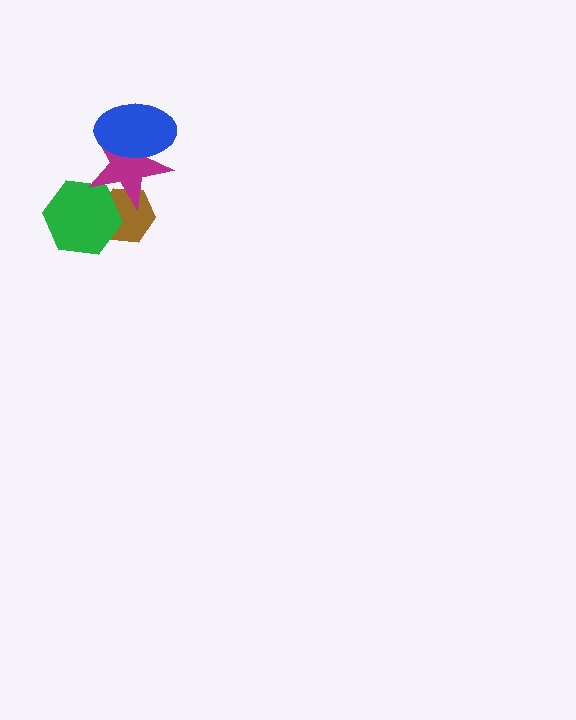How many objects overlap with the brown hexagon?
2 objects overlap with the brown hexagon.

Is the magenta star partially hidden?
Yes, it is partially covered by another shape.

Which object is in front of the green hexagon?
The magenta star is in front of the green hexagon.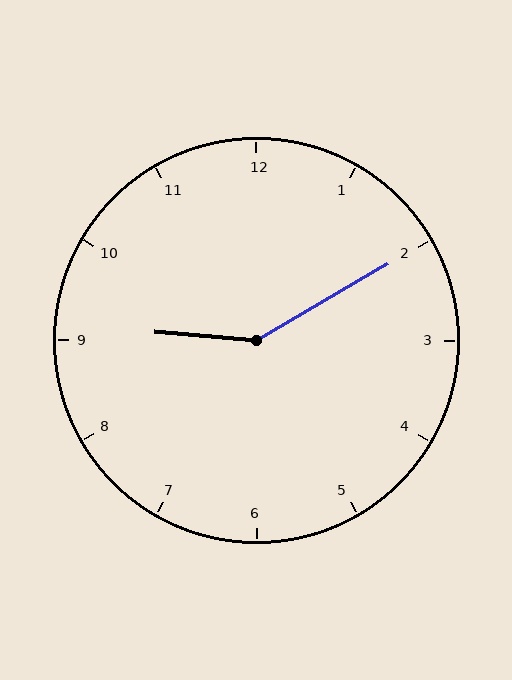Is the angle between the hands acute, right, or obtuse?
It is obtuse.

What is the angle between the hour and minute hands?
Approximately 145 degrees.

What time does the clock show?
9:10.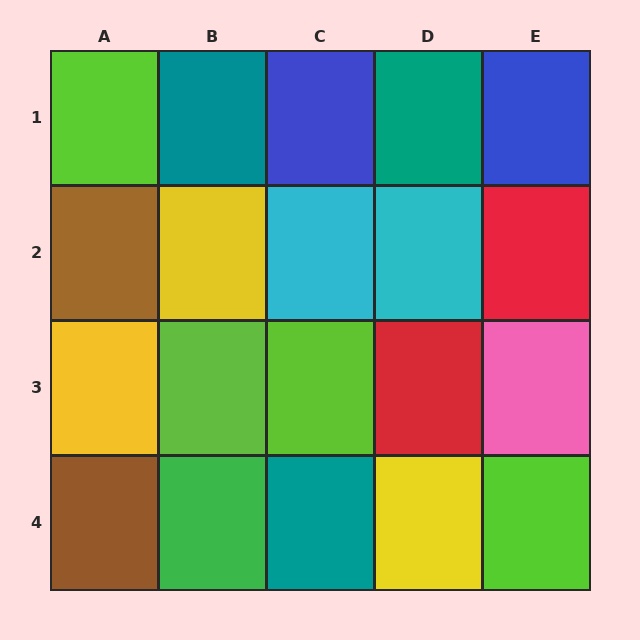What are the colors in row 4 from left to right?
Brown, green, teal, yellow, lime.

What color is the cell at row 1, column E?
Blue.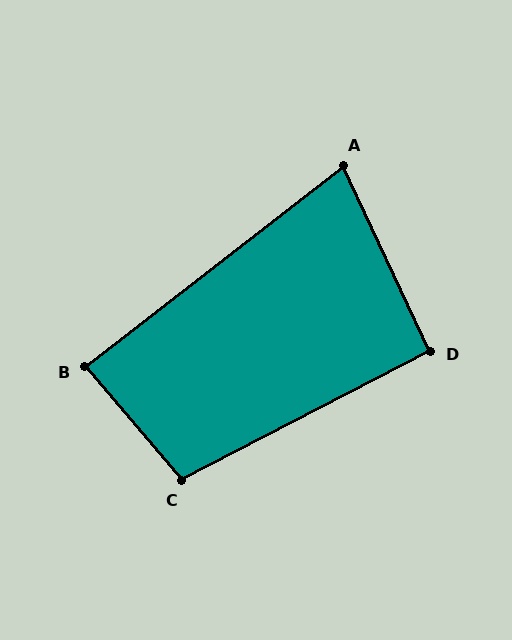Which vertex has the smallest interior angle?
A, at approximately 77 degrees.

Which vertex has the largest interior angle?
C, at approximately 103 degrees.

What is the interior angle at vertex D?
Approximately 92 degrees (approximately right).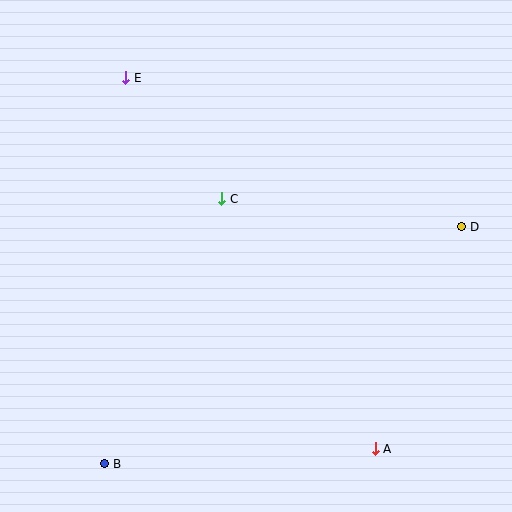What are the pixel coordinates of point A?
Point A is at (375, 449).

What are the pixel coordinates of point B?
Point B is at (105, 464).